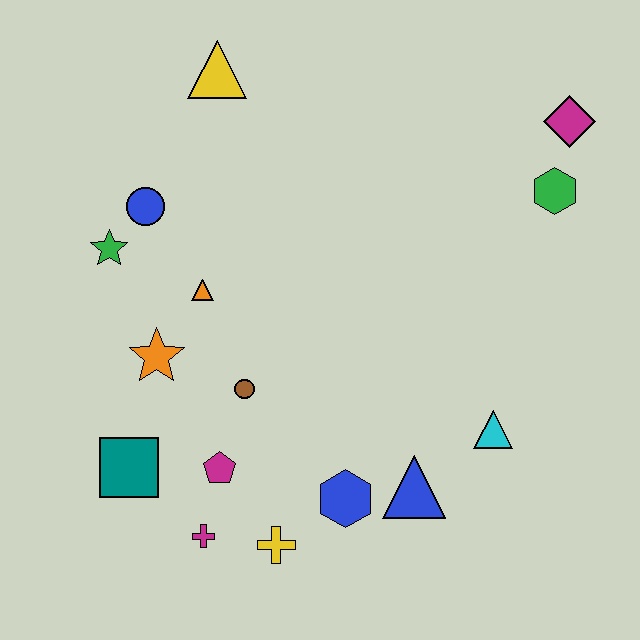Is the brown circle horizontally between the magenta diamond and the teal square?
Yes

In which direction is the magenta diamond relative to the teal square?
The magenta diamond is to the right of the teal square.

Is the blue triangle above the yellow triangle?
No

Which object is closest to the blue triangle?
The blue hexagon is closest to the blue triangle.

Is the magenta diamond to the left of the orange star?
No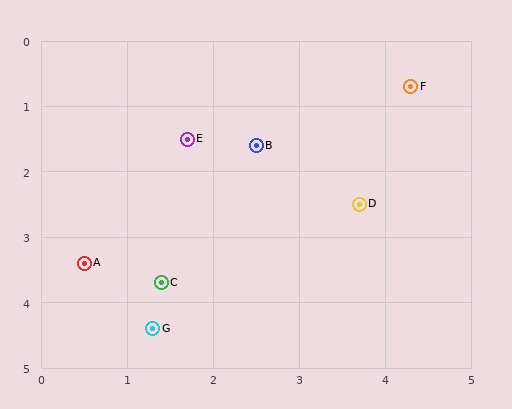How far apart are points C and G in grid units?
Points C and G are about 0.7 grid units apart.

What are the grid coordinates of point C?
Point C is at approximately (1.4, 3.7).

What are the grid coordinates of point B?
Point B is at approximately (2.5, 1.6).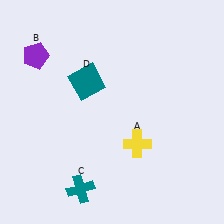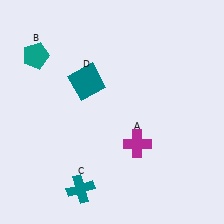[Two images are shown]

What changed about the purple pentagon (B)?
In Image 1, B is purple. In Image 2, it changed to teal.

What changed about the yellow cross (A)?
In Image 1, A is yellow. In Image 2, it changed to magenta.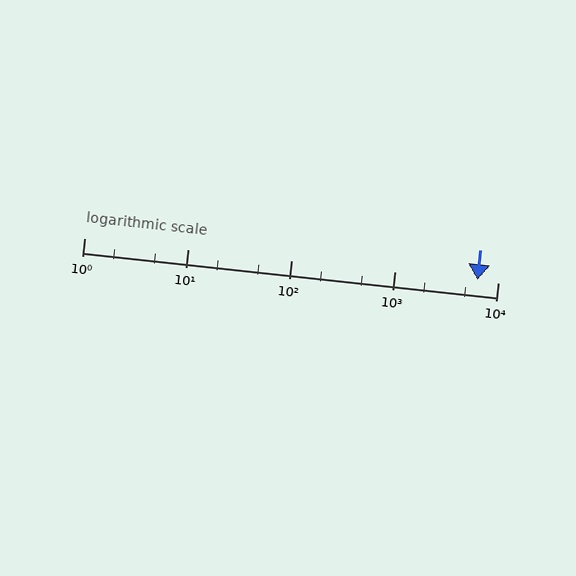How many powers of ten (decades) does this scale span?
The scale spans 4 decades, from 1 to 10000.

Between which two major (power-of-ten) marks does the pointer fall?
The pointer is between 1000 and 10000.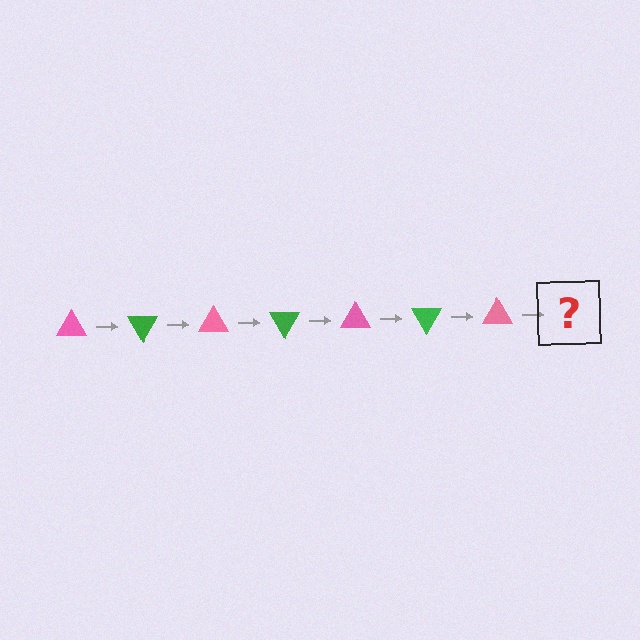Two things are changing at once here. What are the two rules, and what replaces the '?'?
The two rules are that it rotates 60 degrees each step and the color cycles through pink and green. The '?' should be a green triangle, rotated 420 degrees from the start.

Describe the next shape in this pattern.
It should be a green triangle, rotated 420 degrees from the start.